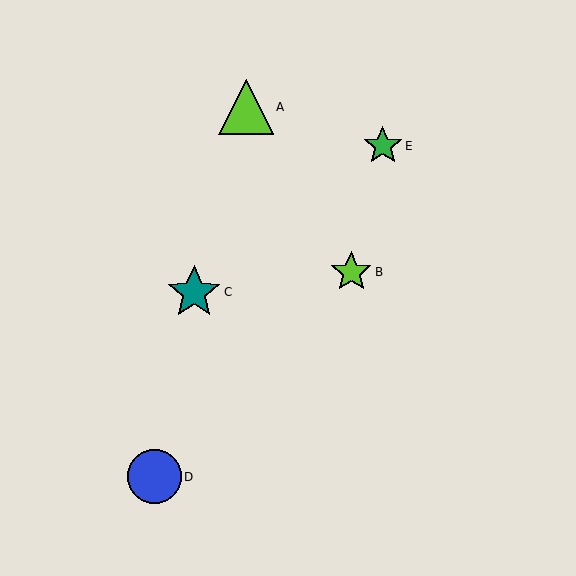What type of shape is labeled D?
Shape D is a blue circle.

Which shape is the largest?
The lime triangle (labeled A) is the largest.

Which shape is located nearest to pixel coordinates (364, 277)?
The lime star (labeled B) at (351, 272) is nearest to that location.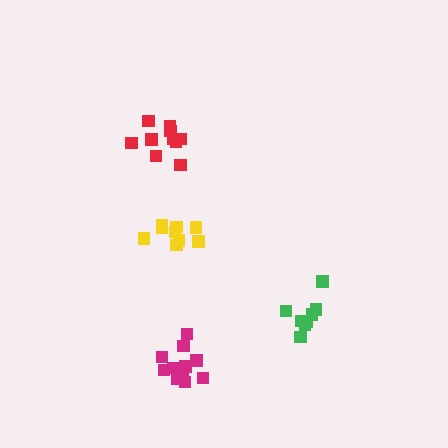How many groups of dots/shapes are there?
There are 4 groups.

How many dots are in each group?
Group 1: 9 dots, Group 2: 8 dots, Group 3: 10 dots, Group 4: 12 dots (39 total).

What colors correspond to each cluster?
The clusters are colored: yellow, green, red, magenta.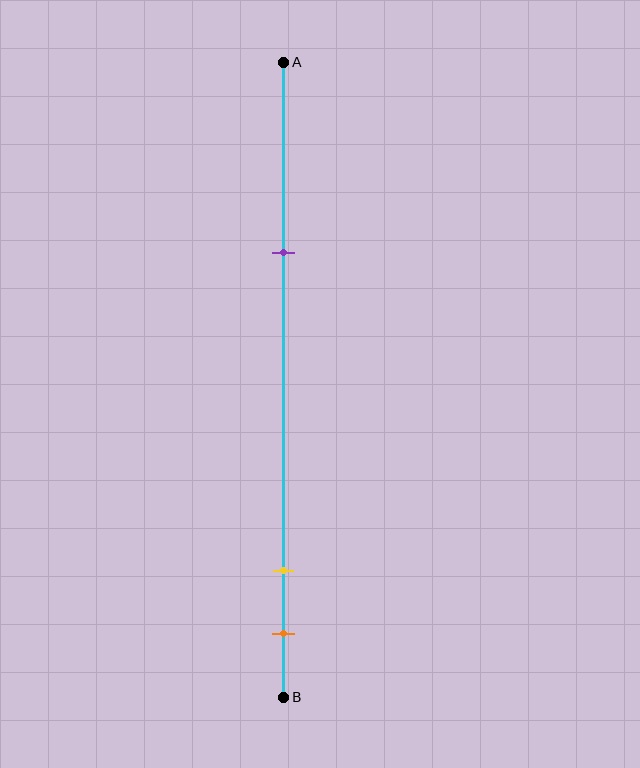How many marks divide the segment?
There are 3 marks dividing the segment.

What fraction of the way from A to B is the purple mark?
The purple mark is approximately 30% (0.3) of the way from A to B.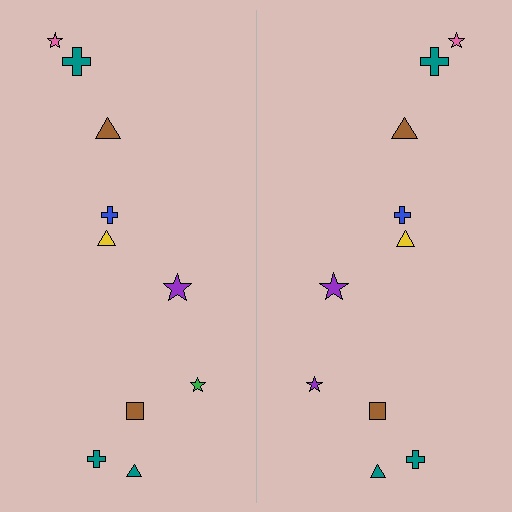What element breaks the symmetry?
The purple star on the right side breaks the symmetry — its mirror counterpart is green.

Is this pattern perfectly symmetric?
No, the pattern is not perfectly symmetric. The purple star on the right side breaks the symmetry — its mirror counterpart is green.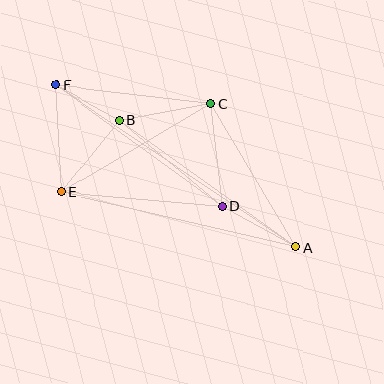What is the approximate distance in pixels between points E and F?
The distance between E and F is approximately 107 pixels.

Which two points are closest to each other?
Points B and F are closest to each other.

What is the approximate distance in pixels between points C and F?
The distance between C and F is approximately 156 pixels.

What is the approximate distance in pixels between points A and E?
The distance between A and E is approximately 240 pixels.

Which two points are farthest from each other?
Points A and F are farthest from each other.